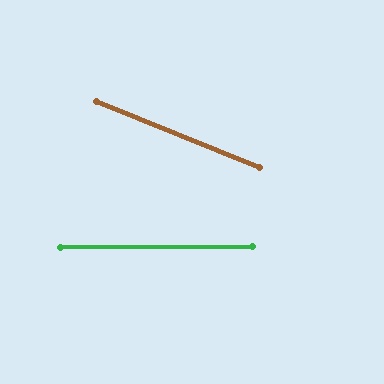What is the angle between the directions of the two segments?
Approximately 22 degrees.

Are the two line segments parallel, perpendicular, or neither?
Neither parallel nor perpendicular — they differ by about 22°.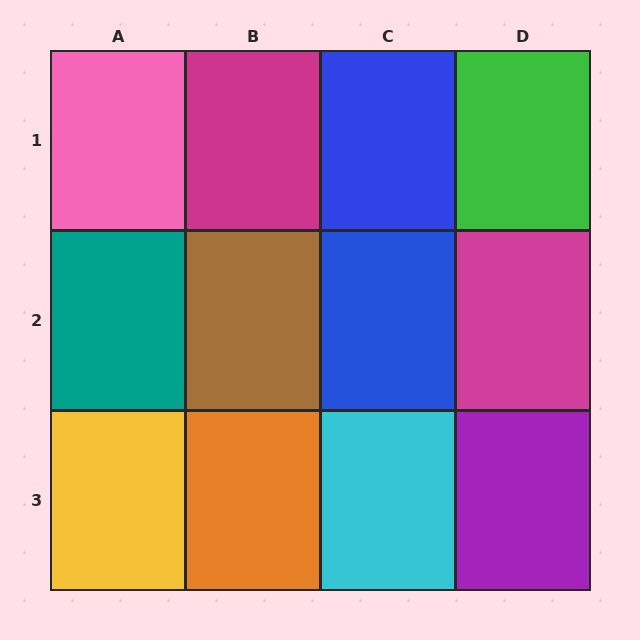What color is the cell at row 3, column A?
Yellow.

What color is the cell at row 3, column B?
Orange.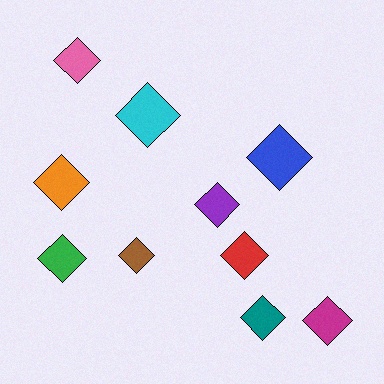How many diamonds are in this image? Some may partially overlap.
There are 10 diamonds.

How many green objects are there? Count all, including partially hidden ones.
There is 1 green object.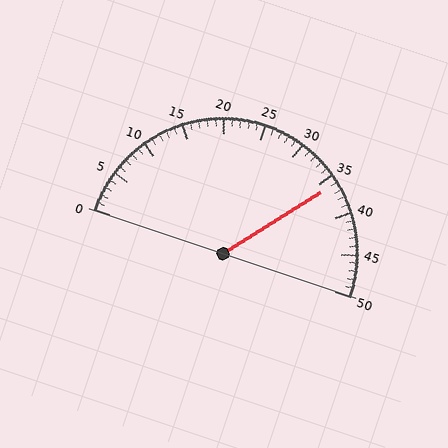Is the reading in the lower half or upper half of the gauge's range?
The reading is in the upper half of the range (0 to 50).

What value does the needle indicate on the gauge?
The needle indicates approximately 36.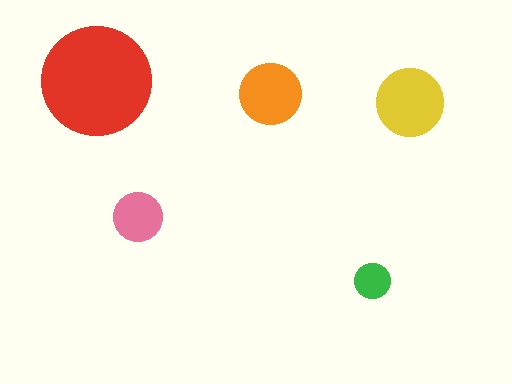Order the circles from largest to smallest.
the red one, the yellow one, the orange one, the pink one, the green one.